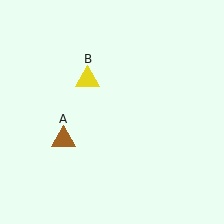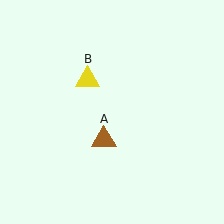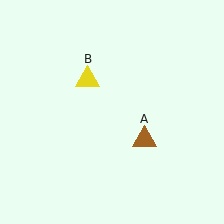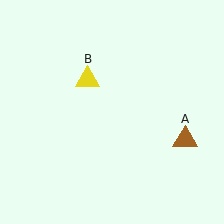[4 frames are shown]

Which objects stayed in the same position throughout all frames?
Yellow triangle (object B) remained stationary.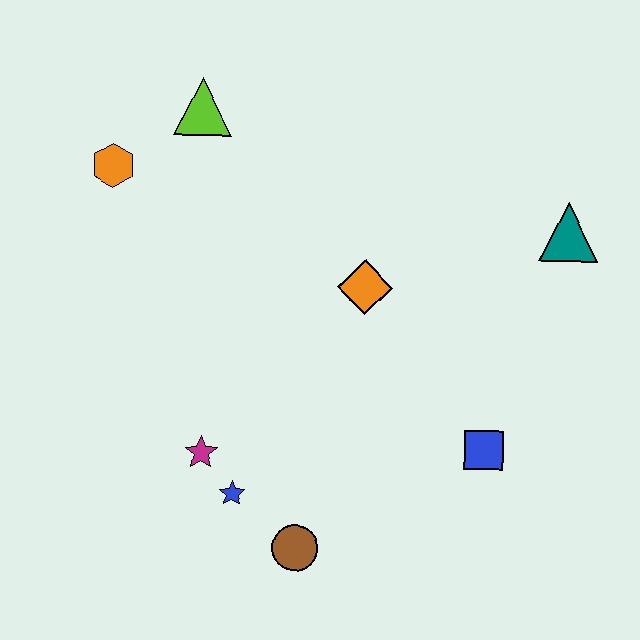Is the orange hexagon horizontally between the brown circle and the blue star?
No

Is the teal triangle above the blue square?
Yes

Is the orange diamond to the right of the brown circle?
Yes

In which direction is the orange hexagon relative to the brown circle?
The orange hexagon is above the brown circle.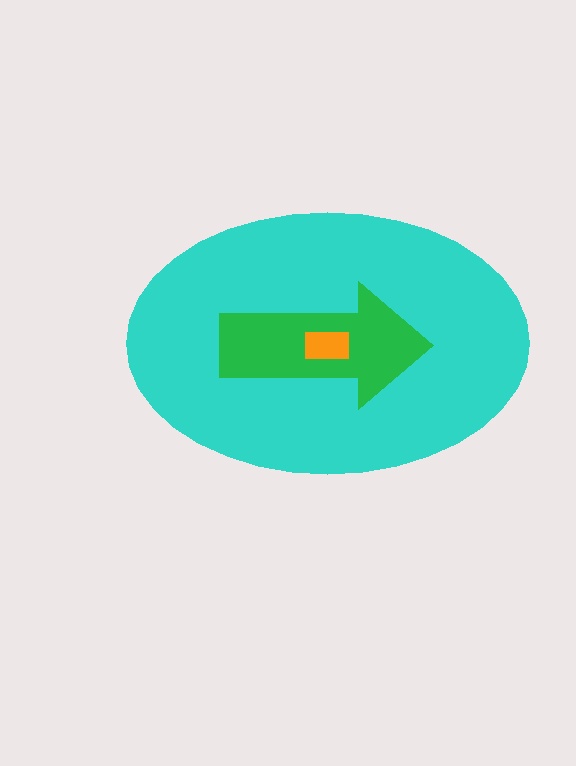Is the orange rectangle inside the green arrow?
Yes.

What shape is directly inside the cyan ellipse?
The green arrow.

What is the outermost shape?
The cyan ellipse.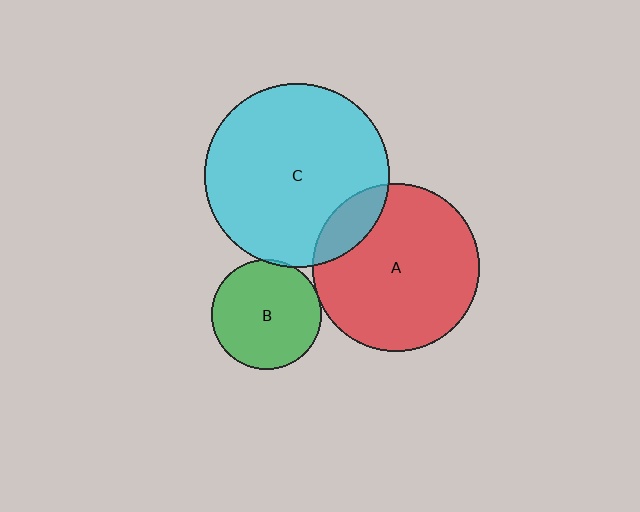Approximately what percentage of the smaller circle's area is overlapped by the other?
Approximately 15%.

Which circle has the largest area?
Circle C (cyan).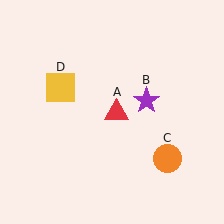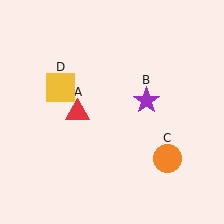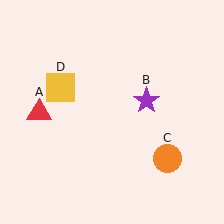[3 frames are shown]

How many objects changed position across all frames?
1 object changed position: red triangle (object A).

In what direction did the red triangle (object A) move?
The red triangle (object A) moved left.